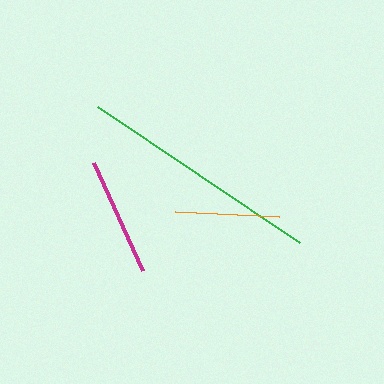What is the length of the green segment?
The green segment is approximately 244 pixels long.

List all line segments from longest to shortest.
From longest to shortest: green, magenta, orange.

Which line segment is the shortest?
The orange line is the shortest at approximately 104 pixels.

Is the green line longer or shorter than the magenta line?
The green line is longer than the magenta line.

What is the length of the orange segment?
The orange segment is approximately 104 pixels long.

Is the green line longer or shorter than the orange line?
The green line is longer than the orange line.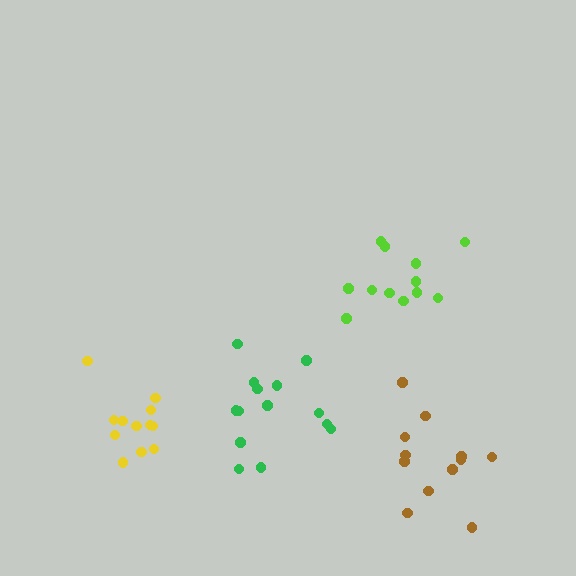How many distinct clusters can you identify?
There are 4 distinct clusters.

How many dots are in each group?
Group 1: 12 dots, Group 2: 12 dots, Group 3: 12 dots, Group 4: 14 dots (50 total).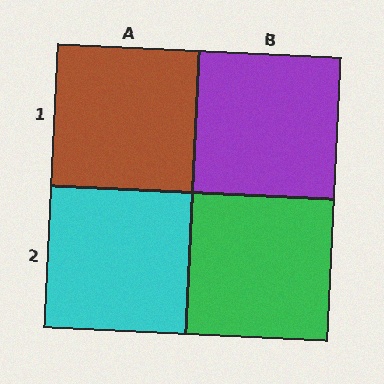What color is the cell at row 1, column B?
Purple.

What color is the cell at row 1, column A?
Brown.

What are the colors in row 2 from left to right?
Cyan, green.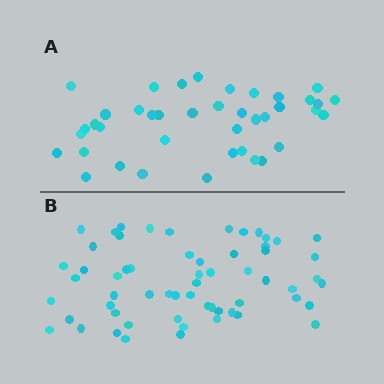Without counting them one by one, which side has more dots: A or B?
Region B (the bottom region) has more dots.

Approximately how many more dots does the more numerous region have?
Region B has approximately 20 more dots than region A.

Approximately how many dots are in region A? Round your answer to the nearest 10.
About 40 dots.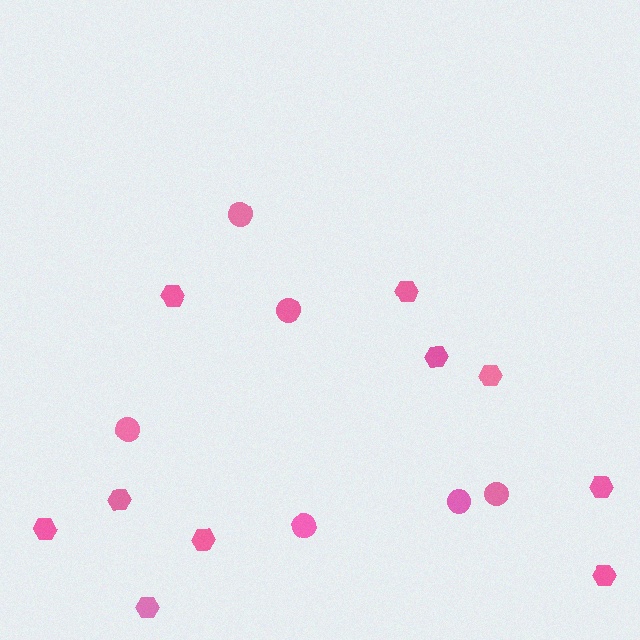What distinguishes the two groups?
There are 2 groups: one group of circles (6) and one group of hexagons (10).